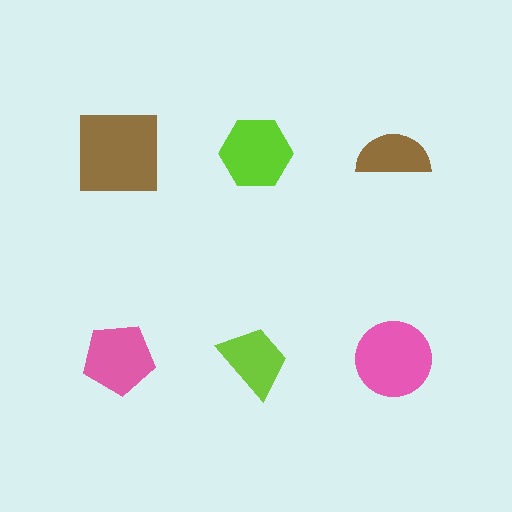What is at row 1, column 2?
A lime hexagon.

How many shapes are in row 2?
3 shapes.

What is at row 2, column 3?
A pink circle.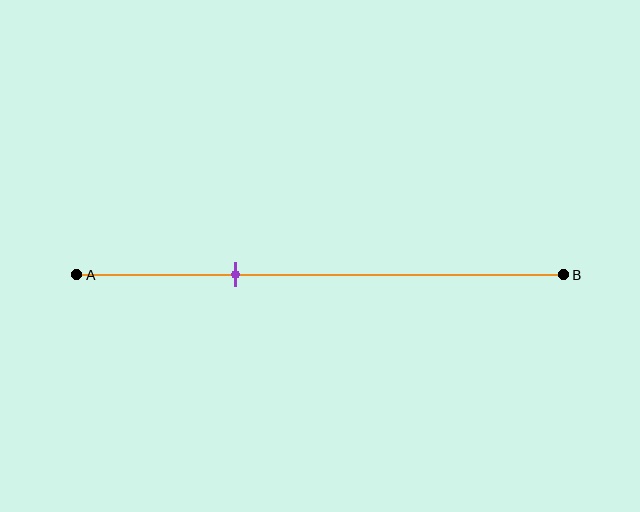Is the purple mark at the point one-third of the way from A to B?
Yes, the mark is approximately at the one-third point.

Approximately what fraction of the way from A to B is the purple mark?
The purple mark is approximately 35% of the way from A to B.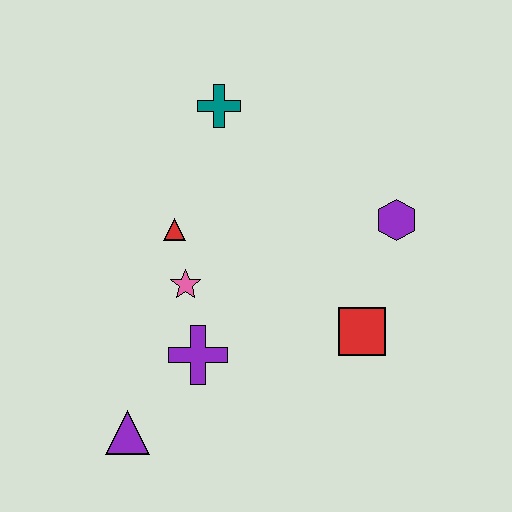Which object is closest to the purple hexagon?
The red square is closest to the purple hexagon.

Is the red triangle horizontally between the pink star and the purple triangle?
Yes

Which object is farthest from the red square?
The teal cross is farthest from the red square.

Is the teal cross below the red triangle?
No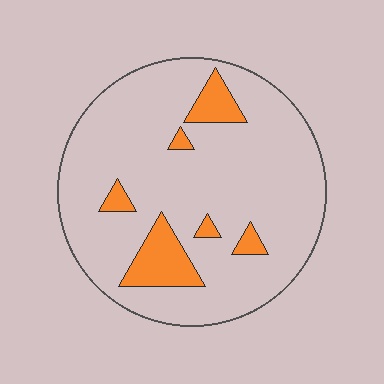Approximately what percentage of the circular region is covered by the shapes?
Approximately 15%.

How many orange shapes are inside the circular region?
6.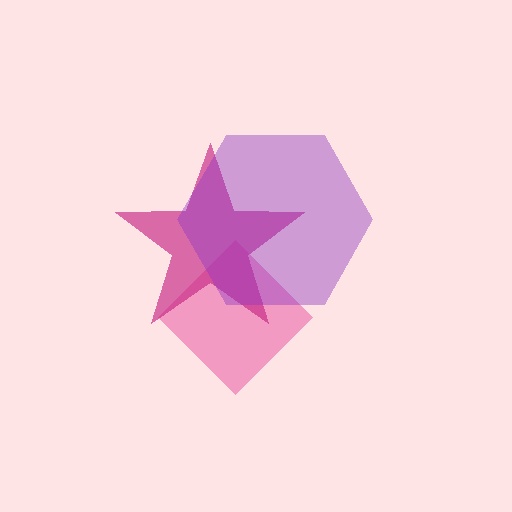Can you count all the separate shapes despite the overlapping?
Yes, there are 3 separate shapes.